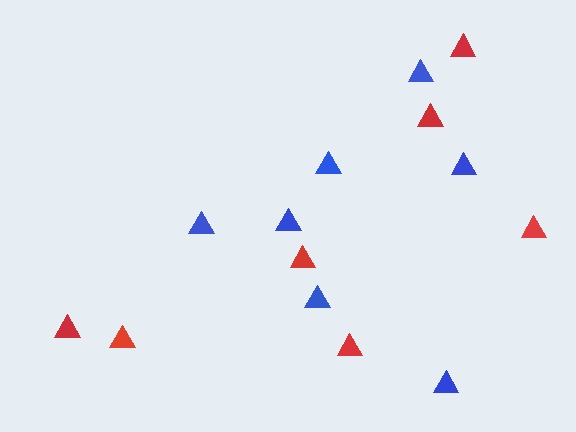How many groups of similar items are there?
There are 2 groups: one group of red triangles (7) and one group of blue triangles (7).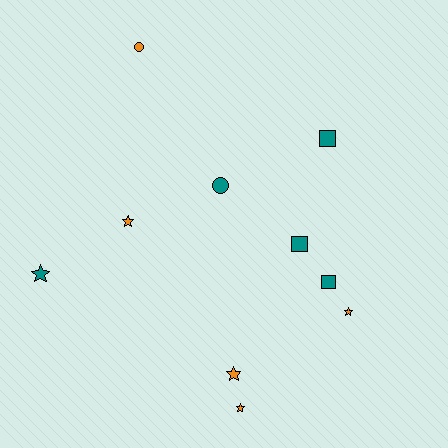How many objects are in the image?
There are 10 objects.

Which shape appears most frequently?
Star, with 5 objects.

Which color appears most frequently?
Teal, with 5 objects.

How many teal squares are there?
There are 3 teal squares.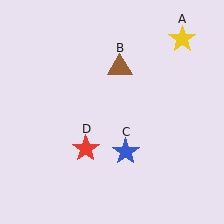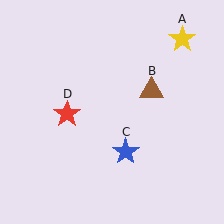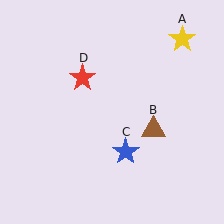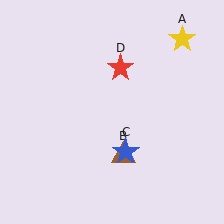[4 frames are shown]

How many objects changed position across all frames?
2 objects changed position: brown triangle (object B), red star (object D).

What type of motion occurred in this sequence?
The brown triangle (object B), red star (object D) rotated clockwise around the center of the scene.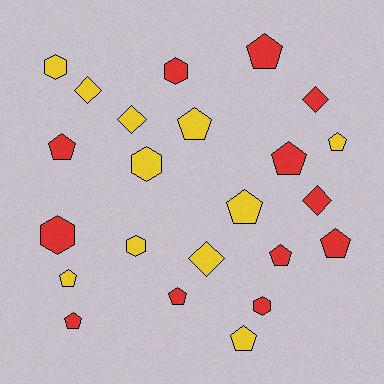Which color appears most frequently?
Red, with 12 objects.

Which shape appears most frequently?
Pentagon, with 12 objects.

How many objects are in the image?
There are 23 objects.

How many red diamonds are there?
There are 2 red diamonds.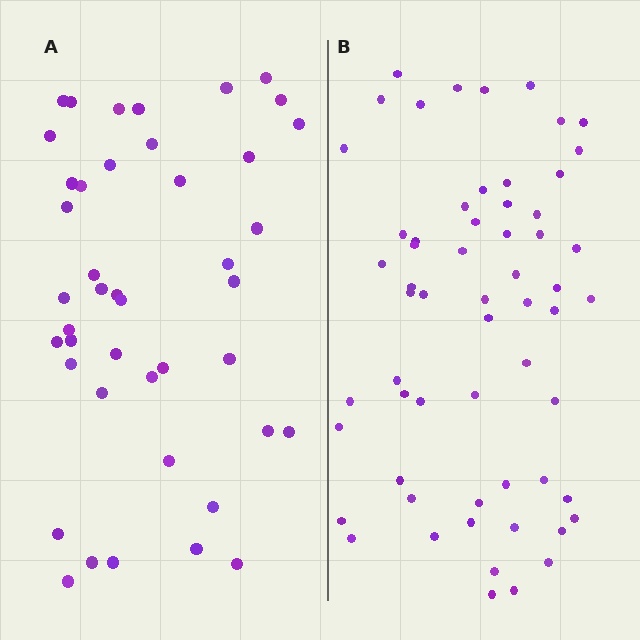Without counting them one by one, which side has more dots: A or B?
Region B (the right region) has more dots.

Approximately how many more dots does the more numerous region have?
Region B has approximately 15 more dots than region A.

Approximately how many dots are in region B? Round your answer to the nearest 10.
About 60 dots.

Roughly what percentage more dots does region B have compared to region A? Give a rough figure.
About 40% more.